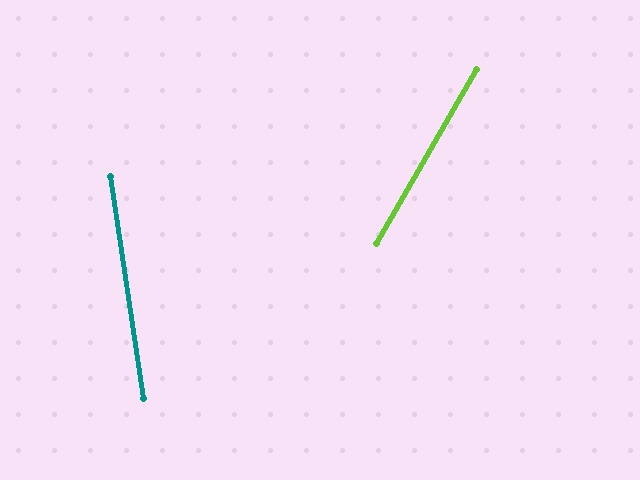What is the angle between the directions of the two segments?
Approximately 38 degrees.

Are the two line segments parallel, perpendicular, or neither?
Neither parallel nor perpendicular — they differ by about 38°.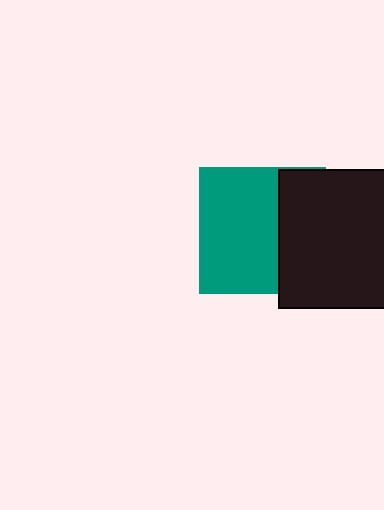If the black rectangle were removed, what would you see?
You would see the complete teal square.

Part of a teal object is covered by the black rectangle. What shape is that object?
It is a square.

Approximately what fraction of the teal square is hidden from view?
Roughly 37% of the teal square is hidden behind the black rectangle.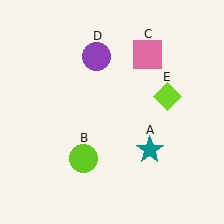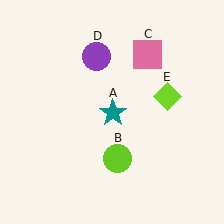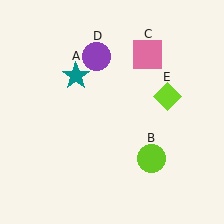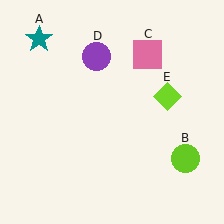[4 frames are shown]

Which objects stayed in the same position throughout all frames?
Pink square (object C) and purple circle (object D) and lime diamond (object E) remained stationary.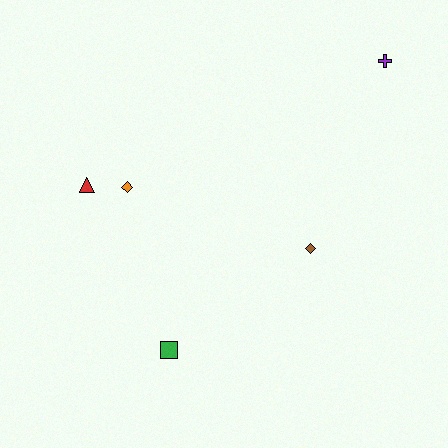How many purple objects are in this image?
There is 1 purple object.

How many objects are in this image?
There are 5 objects.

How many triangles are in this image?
There is 1 triangle.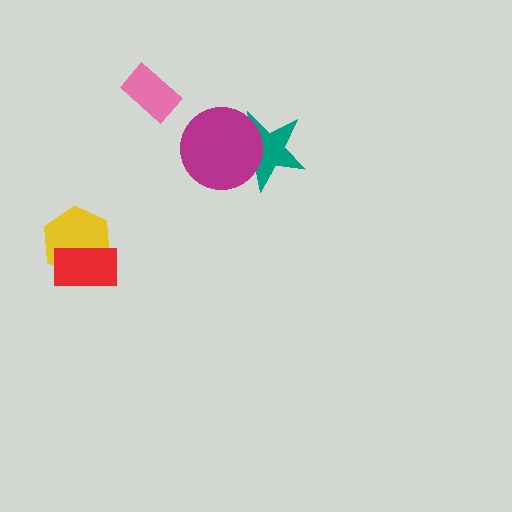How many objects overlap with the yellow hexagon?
1 object overlaps with the yellow hexagon.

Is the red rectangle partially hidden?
No, no other shape covers it.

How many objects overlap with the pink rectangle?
0 objects overlap with the pink rectangle.